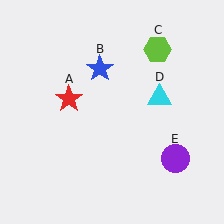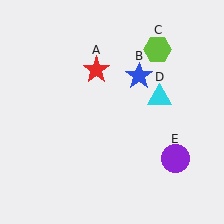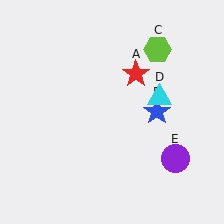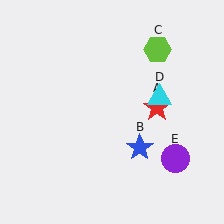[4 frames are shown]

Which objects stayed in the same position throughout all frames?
Lime hexagon (object C) and cyan triangle (object D) and purple circle (object E) remained stationary.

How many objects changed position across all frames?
2 objects changed position: red star (object A), blue star (object B).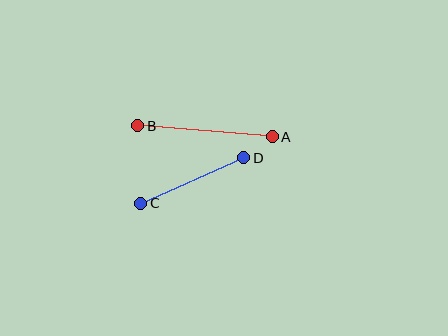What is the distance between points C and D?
The distance is approximately 113 pixels.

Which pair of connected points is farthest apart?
Points A and B are farthest apart.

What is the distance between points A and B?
The distance is approximately 135 pixels.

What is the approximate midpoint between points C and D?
The midpoint is at approximately (192, 180) pixels.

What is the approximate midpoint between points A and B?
The midpoint is at approximately (205, 131) pixels.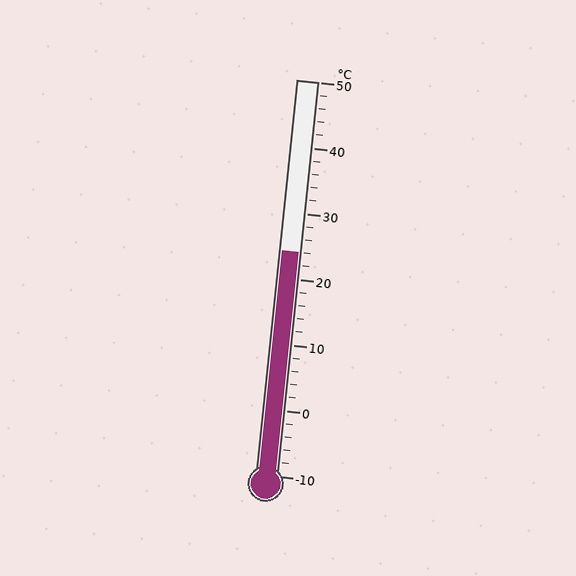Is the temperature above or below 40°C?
The temperature is below 40°C.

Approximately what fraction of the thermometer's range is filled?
The thermometer is filled to approximately 55% of its range.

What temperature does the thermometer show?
The thermometer shows approximately 24°C.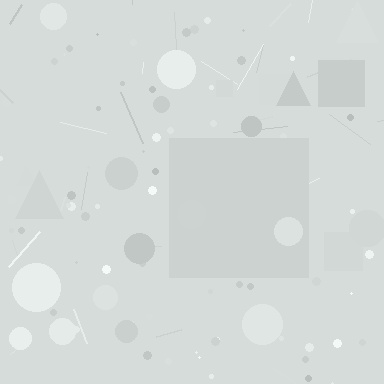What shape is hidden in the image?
A square is hidden in the image.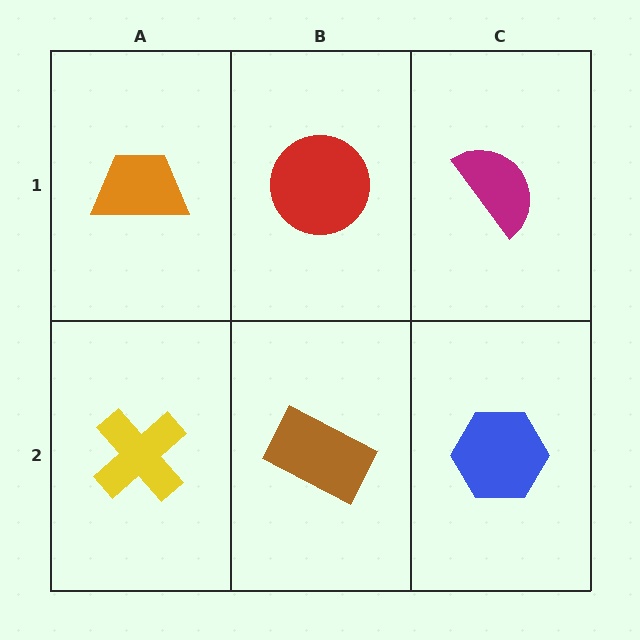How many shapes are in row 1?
3 shapes.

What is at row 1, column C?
A magenta semicircle.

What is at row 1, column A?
An orange trapezoid.